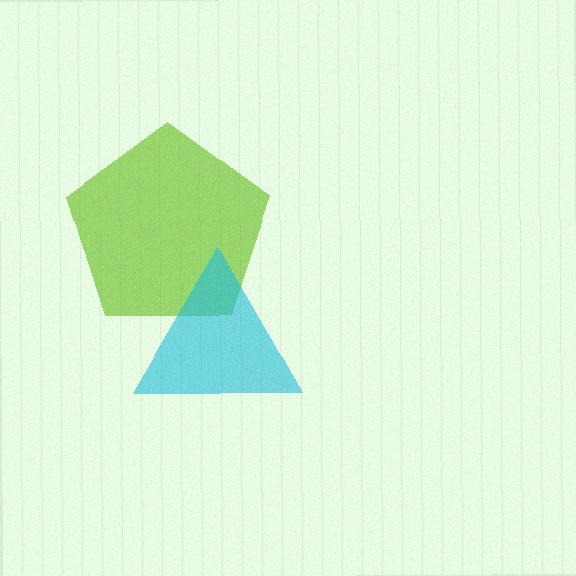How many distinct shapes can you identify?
There are 2 distinct shapes: a lime pentagon, a cyan triangle.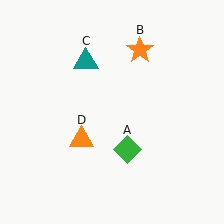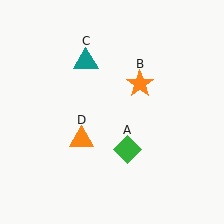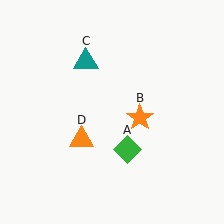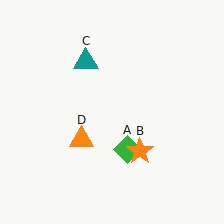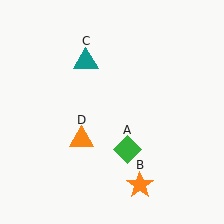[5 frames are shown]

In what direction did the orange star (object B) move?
The orange star (object B) moved down.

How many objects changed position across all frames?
1 object changed position: orange star (object B).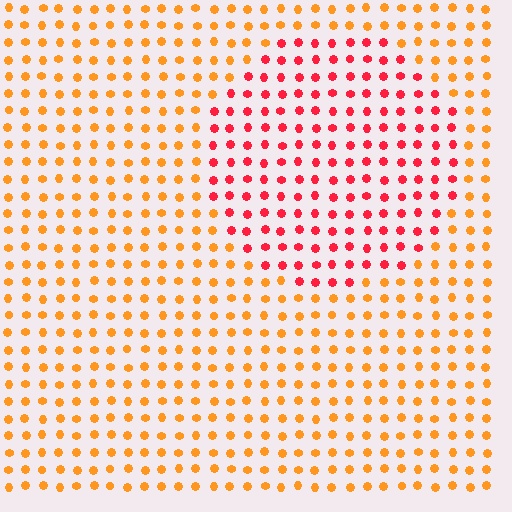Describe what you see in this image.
The image is filled with small orange elements in a uniform arrangement. A circle-shaped region is visible where the elements are tinted to a slightly different hue, forming a subtle color boundary.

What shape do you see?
I see a circle.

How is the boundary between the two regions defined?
The boundary is defined purely by a slight shift in hue (about 41 degrees). Spacing, size, and orientation are identical on both sides.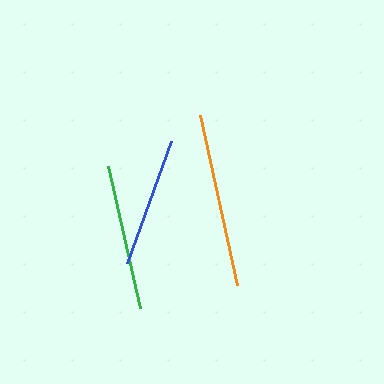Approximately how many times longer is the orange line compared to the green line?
The orange line is approximately 1.2 times the length of the green line.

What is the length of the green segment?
The green segment is approximately 146 pixels long.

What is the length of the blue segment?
The blue segment is approximately 129 pixels long.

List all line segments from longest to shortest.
From longest to shortest: orange, green, blue.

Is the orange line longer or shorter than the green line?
The orange line is longer than the green line.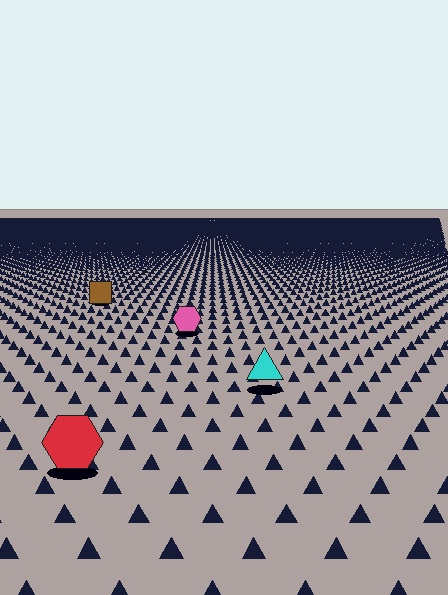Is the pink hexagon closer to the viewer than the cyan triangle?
No. The cyan triangle is closer — you can tell from the texture gradient: the ground texture is coarser near it.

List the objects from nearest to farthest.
From nearest to farthest: the red hexagon, the cyan triangle, the pink hexagon, the brown square.